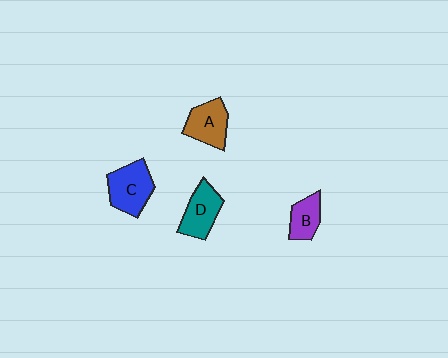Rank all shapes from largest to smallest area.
From largest to smallest: C (blue), A (brown), D (teal), B (purple).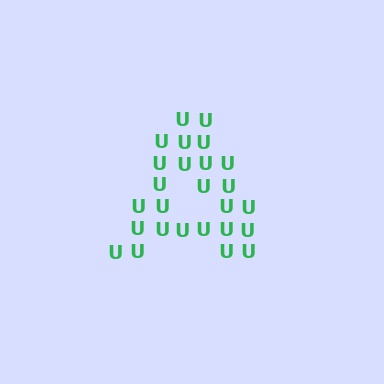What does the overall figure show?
The overall figure shows the letter A.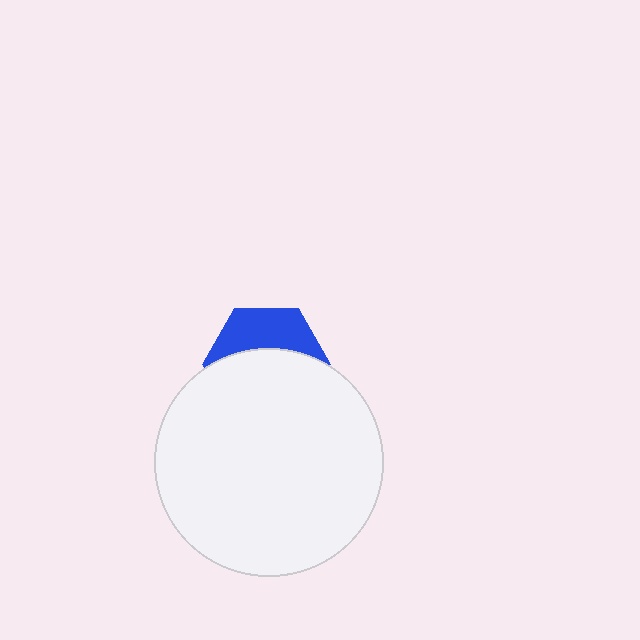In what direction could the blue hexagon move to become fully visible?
The blue hexagon could move up. That would shift it out from behind the white circle entirely.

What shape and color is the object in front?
The object in front is a white circle.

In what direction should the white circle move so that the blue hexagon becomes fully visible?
The white circle should move down. That is the shortest direction to clear the overlap and leave the blue hexagon fully visible.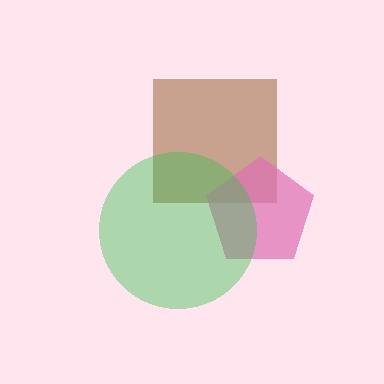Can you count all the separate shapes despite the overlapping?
Yes, there are 3 separate shapes.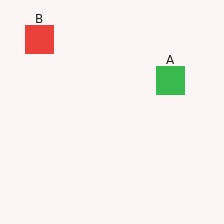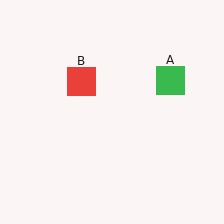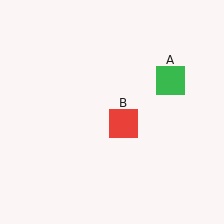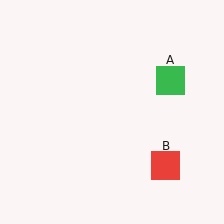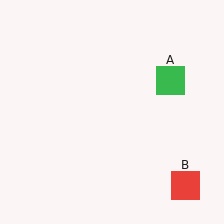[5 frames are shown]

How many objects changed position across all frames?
1 object changed position: red square (object B).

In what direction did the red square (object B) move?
The red square (object B) moved down and to the right.